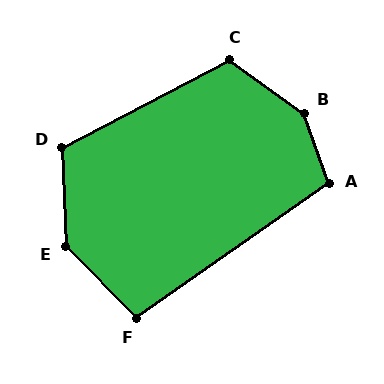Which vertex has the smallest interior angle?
F, at approximately 100 degrees.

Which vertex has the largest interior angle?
B, at approximately 145 degrees.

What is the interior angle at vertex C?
Approximately 117 degrees (obtuse).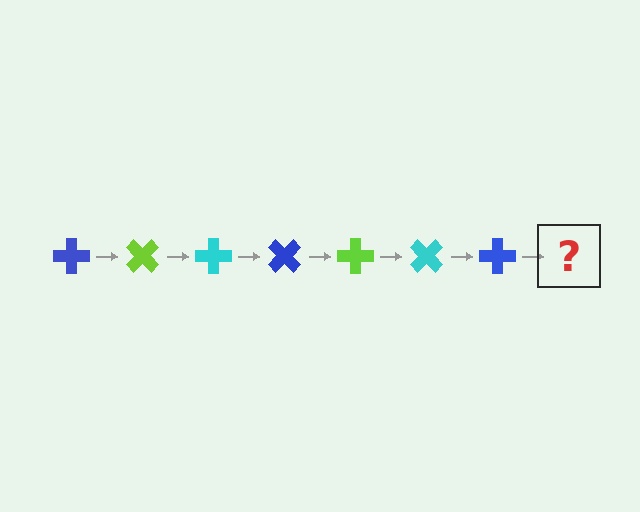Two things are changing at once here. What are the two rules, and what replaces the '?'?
The two rules are that it rotates 45 degrees each step and the color cycles through blue, lime, and cyan. The '?' should be a lime cross, rotated 315 degrees from the start.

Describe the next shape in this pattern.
It should be a lime cross, rotated 315 degrees from the start.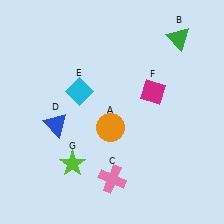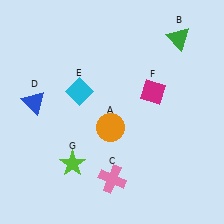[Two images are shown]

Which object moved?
The blue triangle (D) moved up.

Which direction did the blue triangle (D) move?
The blue triangle (D) moved up.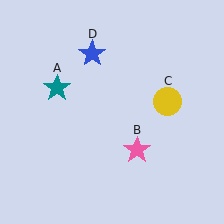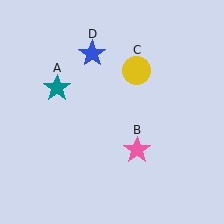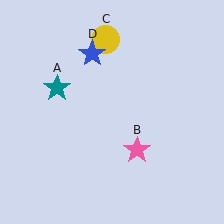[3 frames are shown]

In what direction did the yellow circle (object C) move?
The yellow circle (object C) moved up and to the left.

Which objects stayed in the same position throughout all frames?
Teal star (object A) and pink star (object B) and blue star (object D) remained stationary.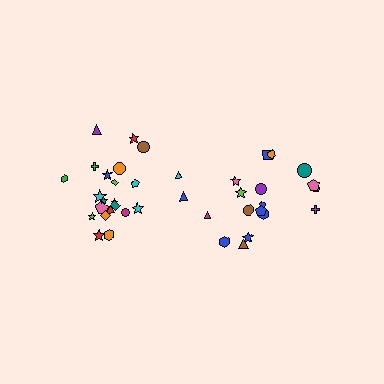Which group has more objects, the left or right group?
The left group.